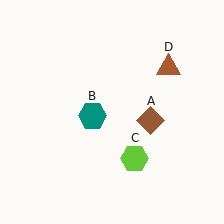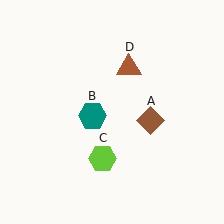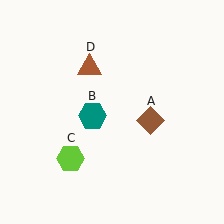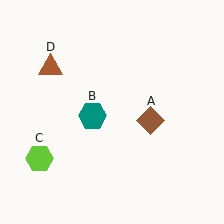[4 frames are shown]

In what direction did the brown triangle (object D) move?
The brown triangle (object D) moved left.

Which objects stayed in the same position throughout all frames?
Brown diamond (object A) and teal hexagon (object B) remained stationary.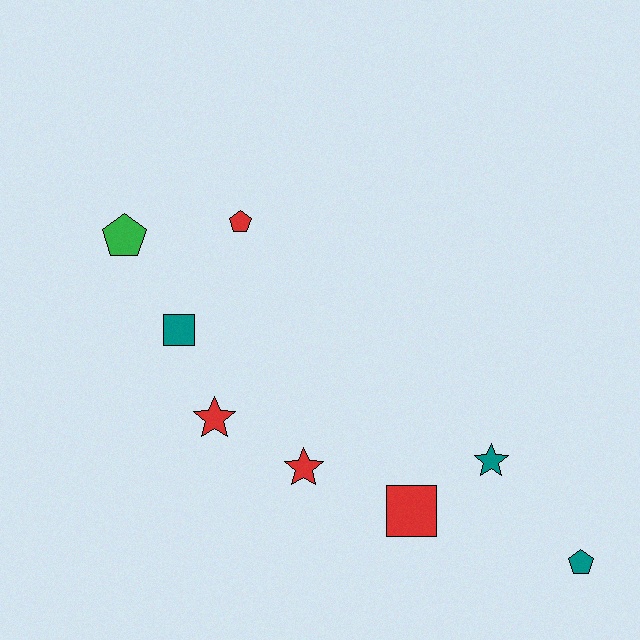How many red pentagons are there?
There is 1 red pentagon.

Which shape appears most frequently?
Pentagon, with 3 objects.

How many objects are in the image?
There are 8 objects.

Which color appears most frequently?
Red, with 4 objects.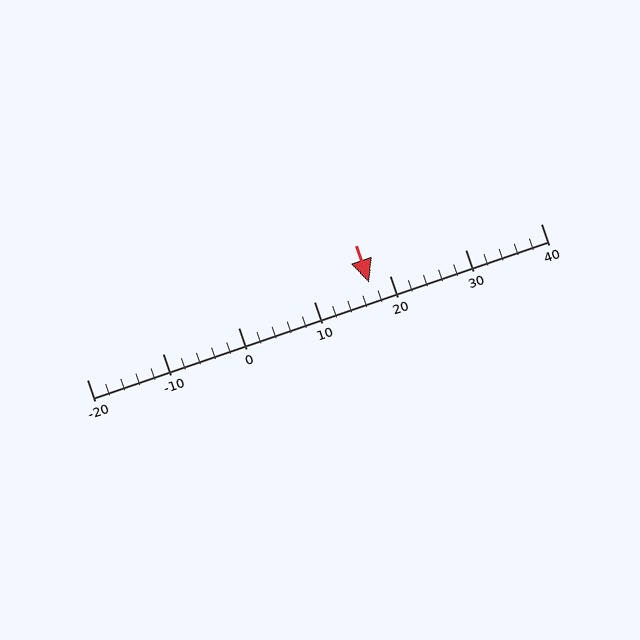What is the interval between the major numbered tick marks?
The major tick marks are spaced 10 units apart.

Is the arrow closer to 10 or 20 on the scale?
The arrow is closer to 20.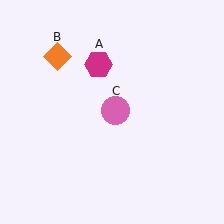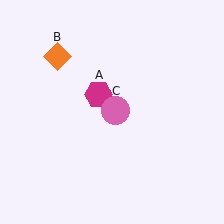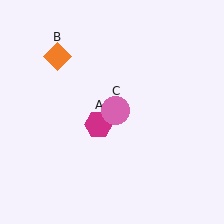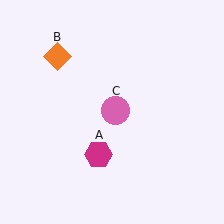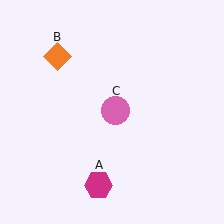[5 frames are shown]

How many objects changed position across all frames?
1 object changed position: magenta hexagon (object A).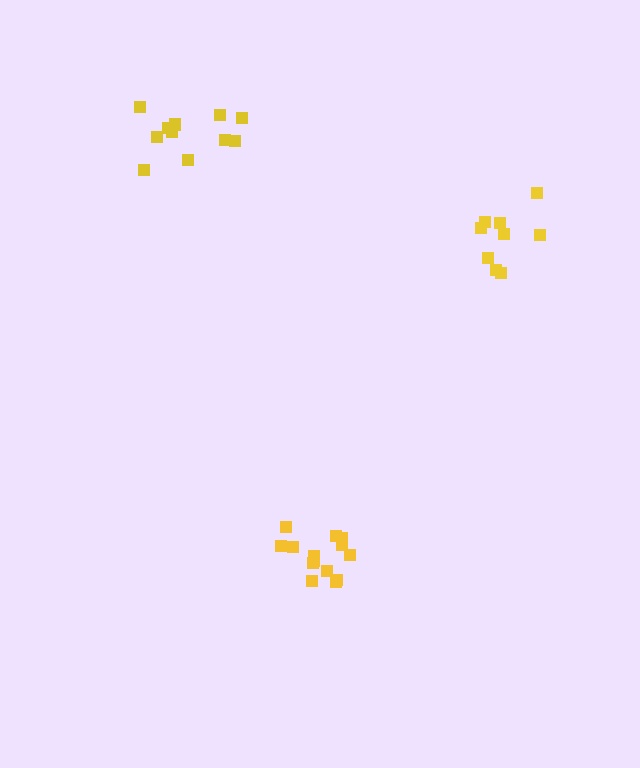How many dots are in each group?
Group 1: 14 dots, Group 2: 11 dots, Group 3: 9 dots (34 total).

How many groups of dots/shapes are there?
There are 3 groups.